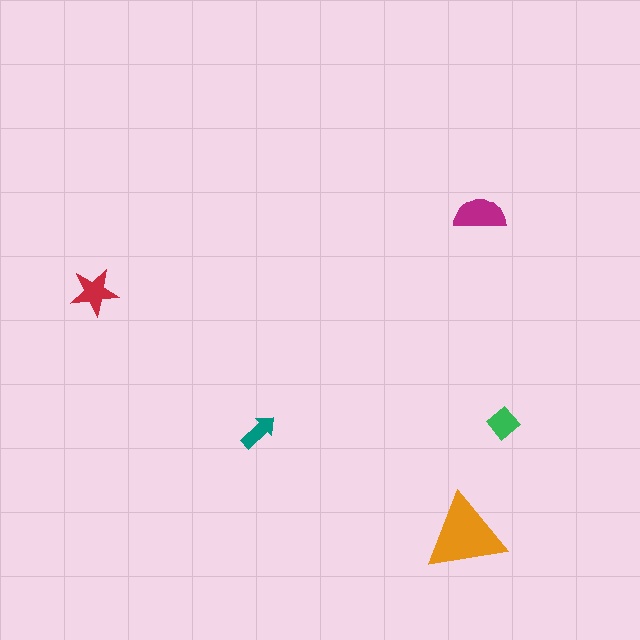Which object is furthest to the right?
The green diamond is rightmost.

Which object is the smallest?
The teal arrow.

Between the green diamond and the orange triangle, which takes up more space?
The orange triangle.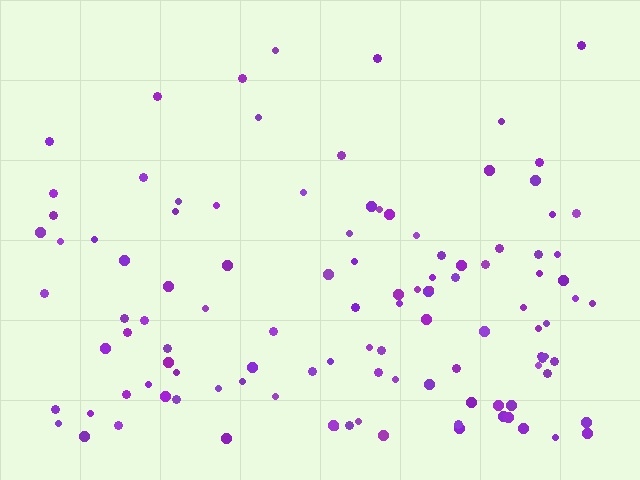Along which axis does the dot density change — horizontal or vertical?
Vertical.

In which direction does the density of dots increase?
From top to bottom, with the bottom side densest.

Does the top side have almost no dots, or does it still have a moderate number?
Still a moderate number, just noticeably fewer than the bottom.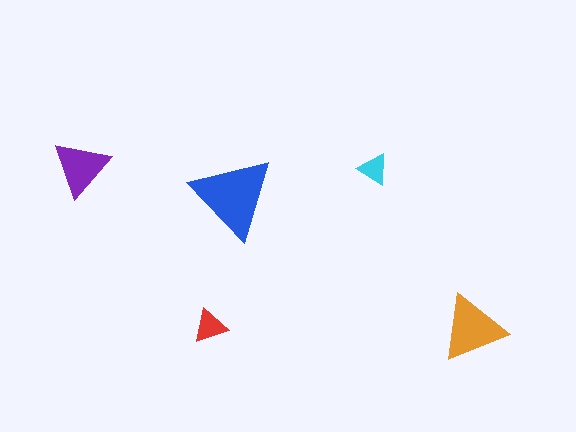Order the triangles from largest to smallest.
the blue one, the orange one, the purple one, the red one, the cyan one.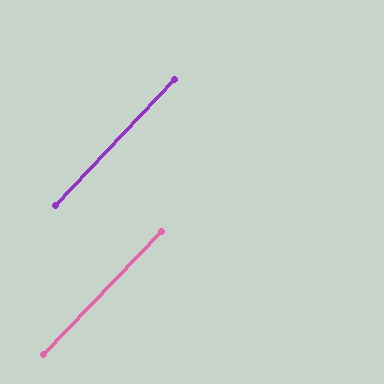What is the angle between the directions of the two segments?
Approximately 1 degree.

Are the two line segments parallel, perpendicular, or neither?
Parallel — their directions differ by only 0.6°.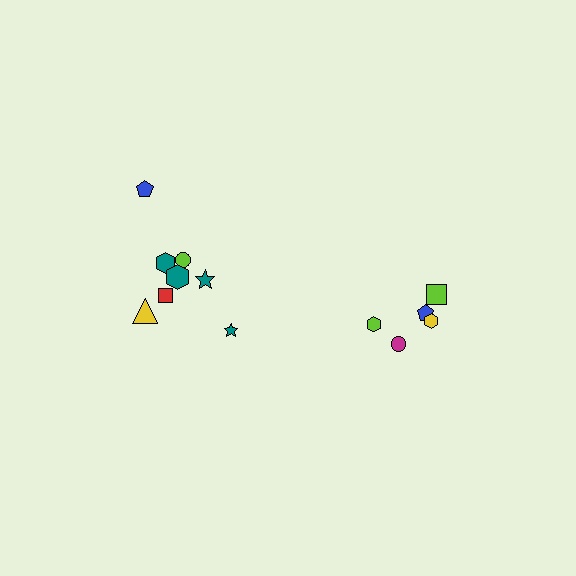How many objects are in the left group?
There are 8 objects.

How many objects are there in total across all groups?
There are 13 objects.